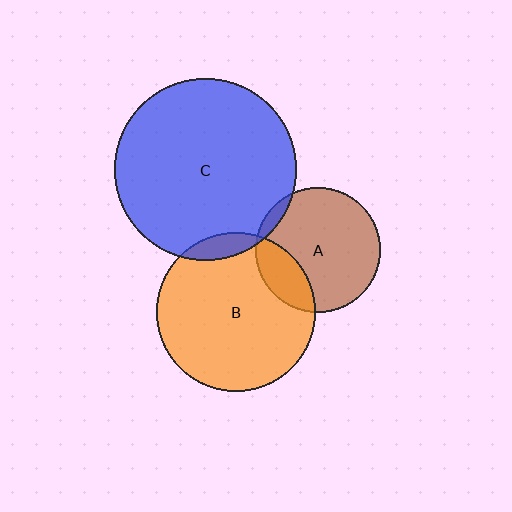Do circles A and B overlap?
Yes.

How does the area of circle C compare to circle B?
Approximately 1.3 times.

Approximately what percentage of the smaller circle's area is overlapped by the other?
Approximately 20%.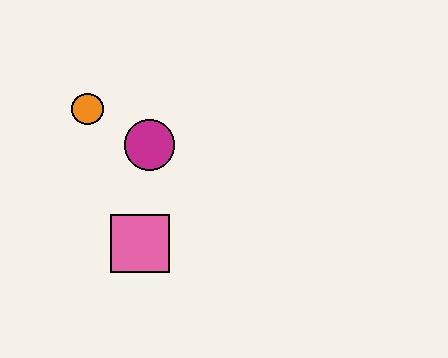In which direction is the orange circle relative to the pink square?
The orange circle is above the pink square.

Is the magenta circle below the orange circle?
Yes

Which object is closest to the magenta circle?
The orange circle is closest to the magenta circle.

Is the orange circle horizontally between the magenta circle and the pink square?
No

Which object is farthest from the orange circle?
The pink square is farthest from the orange circle.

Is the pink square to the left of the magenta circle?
Yes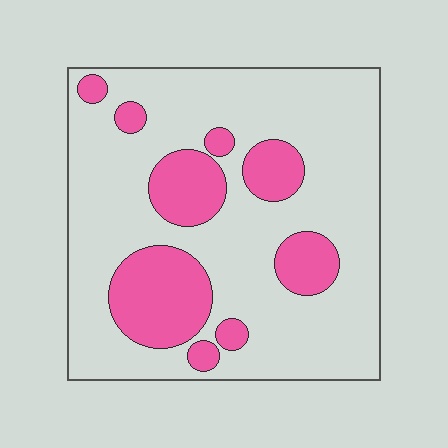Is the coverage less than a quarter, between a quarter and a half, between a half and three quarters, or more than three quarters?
Less than a quarter.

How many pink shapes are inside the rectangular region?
9.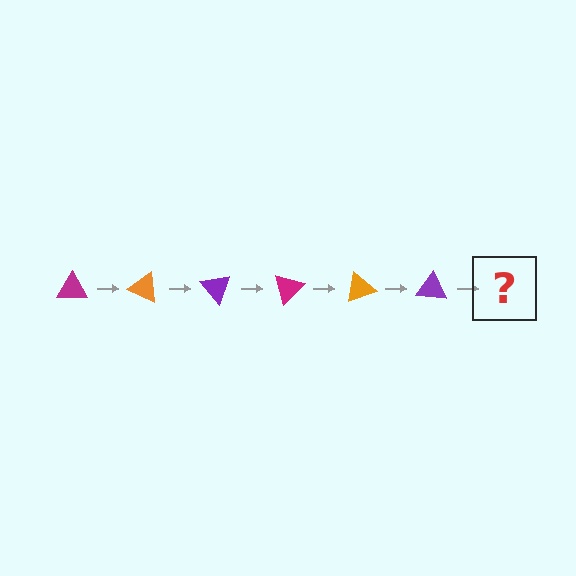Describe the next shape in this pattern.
It should be a magenta triangle, rotated 150 degrees from the start.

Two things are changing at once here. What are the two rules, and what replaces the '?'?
The two rules are that it rotates 25 degrees each step and the color cycles through magenta, orange, and purple. The '?' should be a magenta triangle, rotated 150 degrees from the start.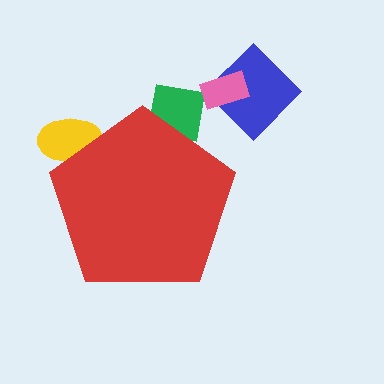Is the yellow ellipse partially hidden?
Yes, the yellow ellipse is partially hidden behind the red pentagon.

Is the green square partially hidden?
Yes, the green square is partially hidden behind the red pentagon.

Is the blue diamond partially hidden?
No, the blue diamond is fully visible.